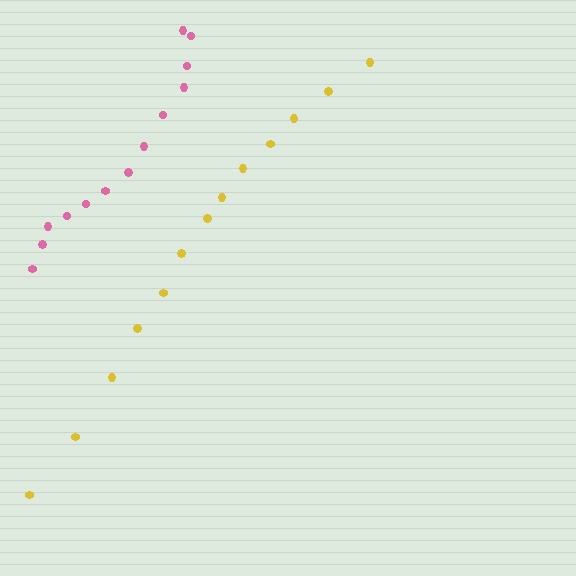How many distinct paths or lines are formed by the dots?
There are 2 distinct paths.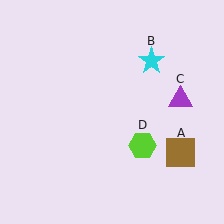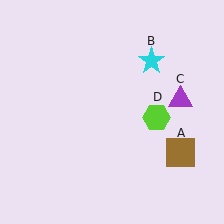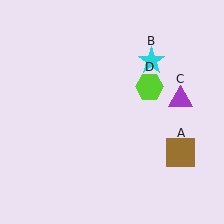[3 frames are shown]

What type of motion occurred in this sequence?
The lime hexagon (object D) rotated counterclockwise around the center of the scene.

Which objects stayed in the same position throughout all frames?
Brown square (object A) and cyan star (object B) and purple triangle (object C) remained stationary.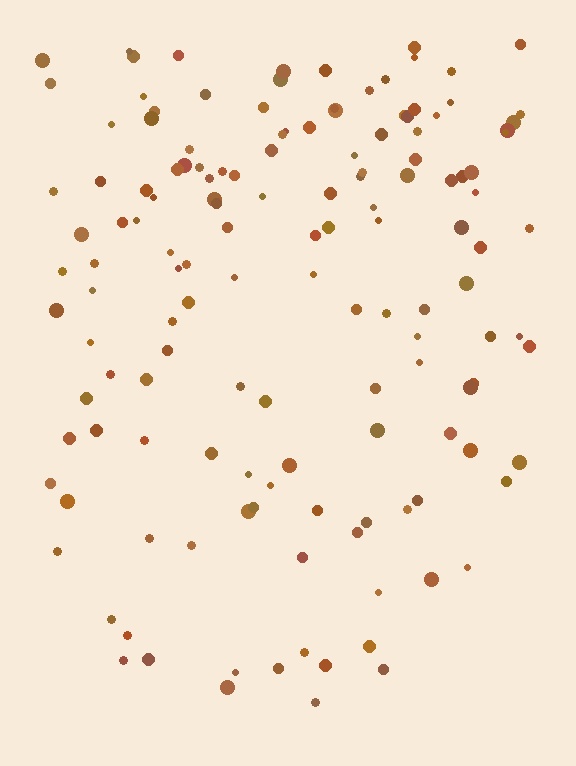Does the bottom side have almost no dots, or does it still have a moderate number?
Still a moderate number, just noticeably fewer than the top.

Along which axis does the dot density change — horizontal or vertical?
Vertical.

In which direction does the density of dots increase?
From bottom to top, with the top side densest.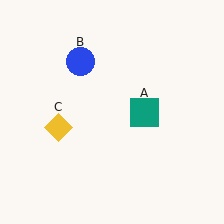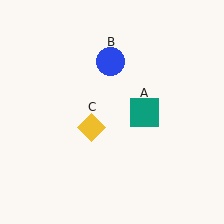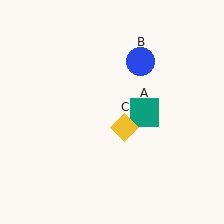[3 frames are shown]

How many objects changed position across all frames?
2 objects changed position: blue circle (object B), yellow diamond (object C).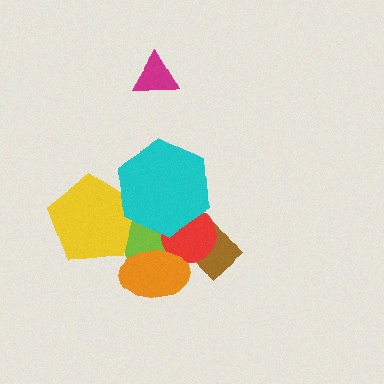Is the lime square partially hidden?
Yes, it is partially covered by another shape.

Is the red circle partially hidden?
Yes, it is partially covered by another shape.